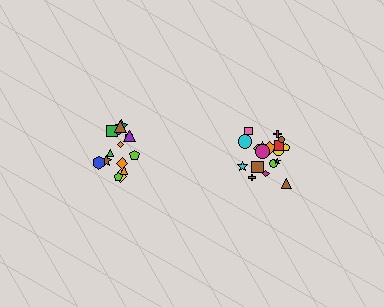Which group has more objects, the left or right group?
The right group.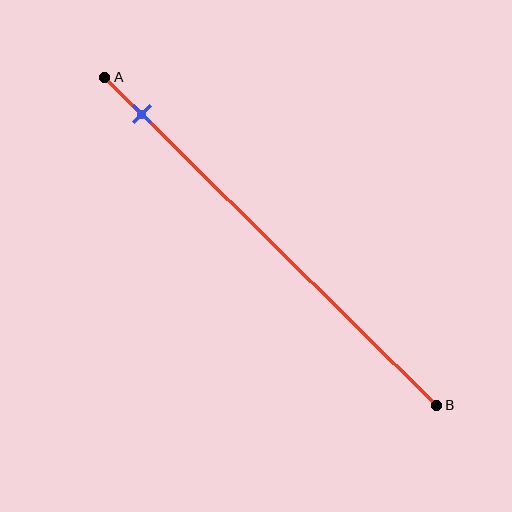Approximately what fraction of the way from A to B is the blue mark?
The blue mark is approximately 10% of the way from A to B.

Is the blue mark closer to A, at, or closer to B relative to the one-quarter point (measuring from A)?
The blue mark is closer to point A than the one-quarter point of segment AB.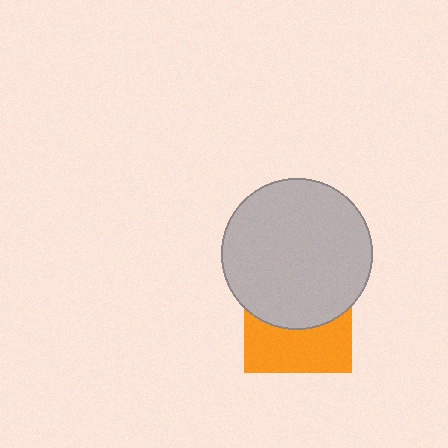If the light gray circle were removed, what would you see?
You would see the complete orange square.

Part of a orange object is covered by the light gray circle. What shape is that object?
It is a square.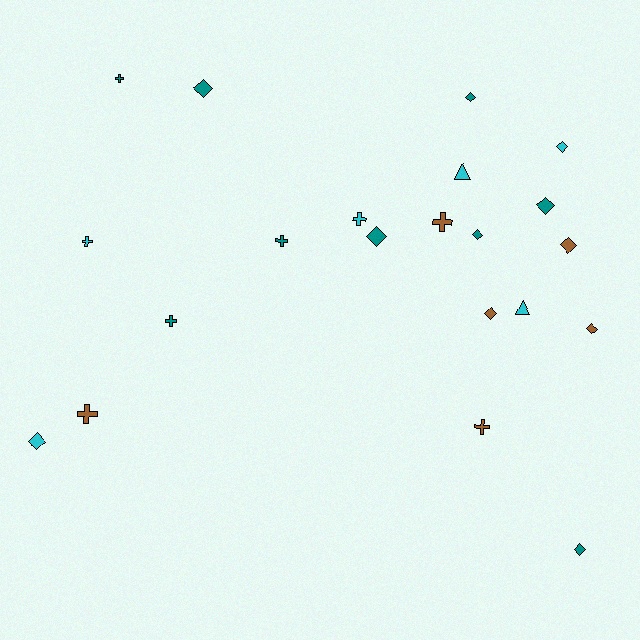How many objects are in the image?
There are 21 objects.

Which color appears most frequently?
Teal, with 9 objects.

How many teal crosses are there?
There are 3 teal crosses.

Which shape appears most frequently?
Diamond, with 11 objects.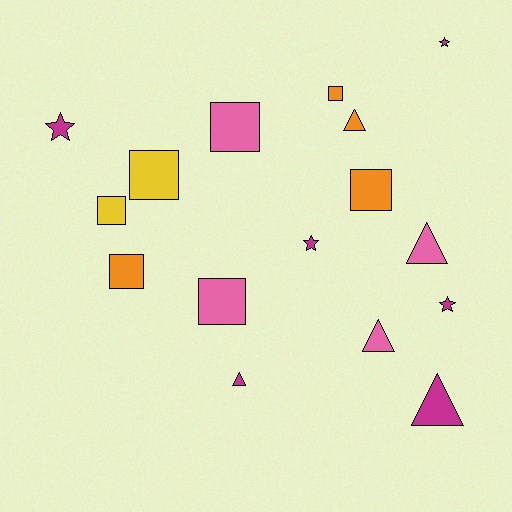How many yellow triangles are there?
There are no yellow triangles.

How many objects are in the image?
There are 16 objects.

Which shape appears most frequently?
Square, with 7 objects.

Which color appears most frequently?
Magenta, with 6 objects.